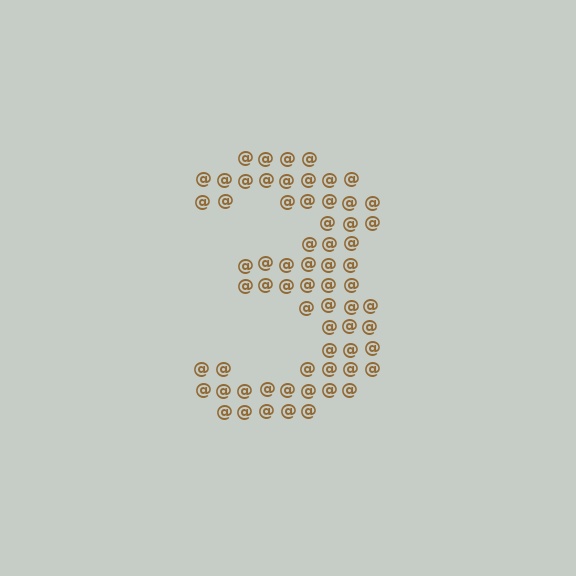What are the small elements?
The small elements are at signs.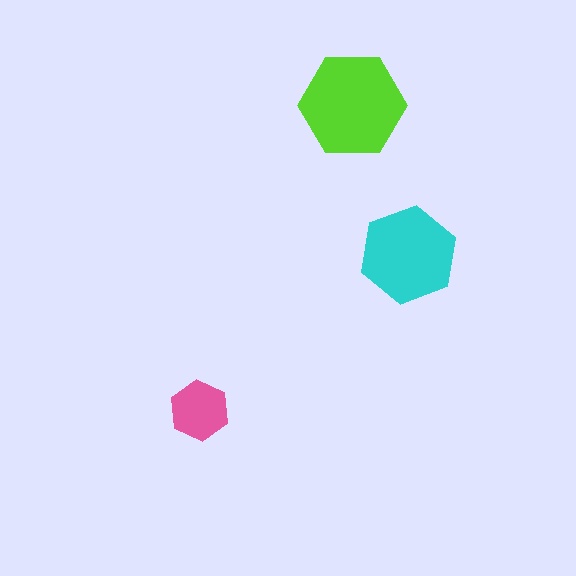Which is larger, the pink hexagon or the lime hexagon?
The lime one.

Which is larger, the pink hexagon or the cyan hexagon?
The cyan one.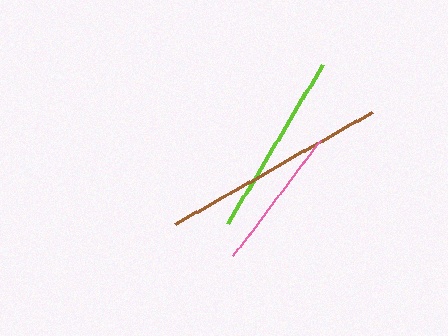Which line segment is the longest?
The brown line is the longest at approximately 227 pixels.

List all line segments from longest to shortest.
From longest to shortest: brown, lime, pink.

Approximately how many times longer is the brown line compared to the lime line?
The brown line is approximately 1.2 times the length of the lime line.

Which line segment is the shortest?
The pink line is the shortest at approximately 145 pixels.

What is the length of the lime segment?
The lime segment is approximately 186 pixels long.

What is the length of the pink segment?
The pink segment is approximately 145 pixels long.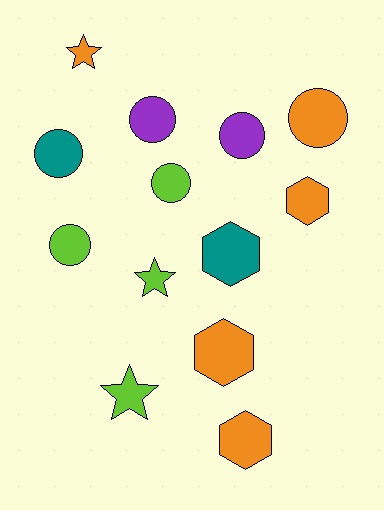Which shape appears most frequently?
Circle, with 6 objects.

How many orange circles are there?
There is 1 orange circle.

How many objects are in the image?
There are 13 objects.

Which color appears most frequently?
Orange, with 5 objects.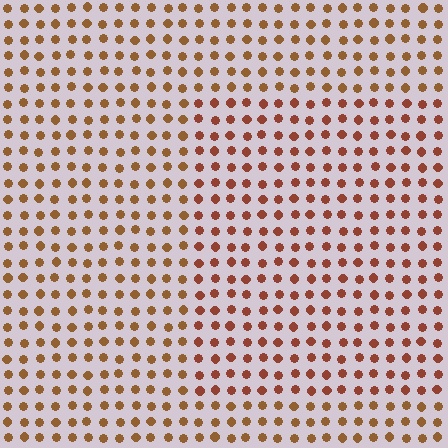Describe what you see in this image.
The image is filled with small brown elements in a uniform arrangement. A rectangle-shaped region is visible where the elements are tinted to a slightly different hue, forming a subtle color boundary.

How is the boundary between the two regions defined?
The boundary is defined purely by a slight shift in hue (about 20 degrees). Spacing, size, and orientation are identical on both sides.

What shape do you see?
I see a rectangle.